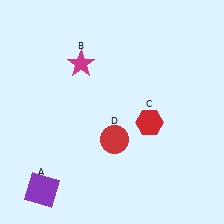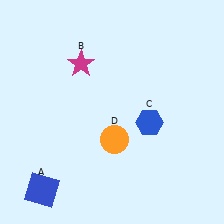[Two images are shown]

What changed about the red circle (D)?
In Image 1, D is red. In Image 2, it changed to orange.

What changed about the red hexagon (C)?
In Image 1, C is red. In Image 2, it changed to blue.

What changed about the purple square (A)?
In Image 1, A is purple. In Image 2, it changed to blue.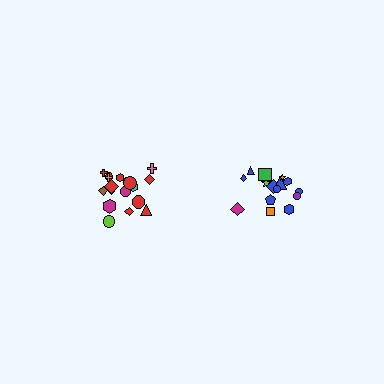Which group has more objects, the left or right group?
The left group.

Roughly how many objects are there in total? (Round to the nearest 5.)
Roughly 35 objects in total.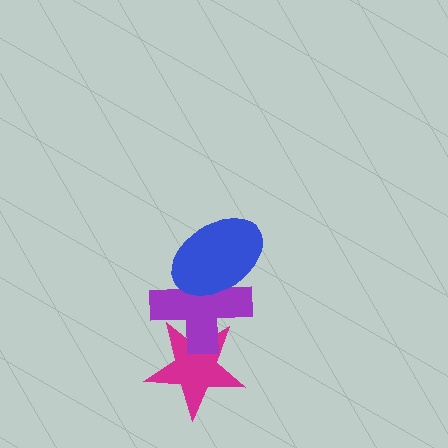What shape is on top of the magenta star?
The purple cross is on top of the magenta star.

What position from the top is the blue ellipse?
The blue ellipse is 1st from the top.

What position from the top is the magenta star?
The magenta star is 3rd from the top.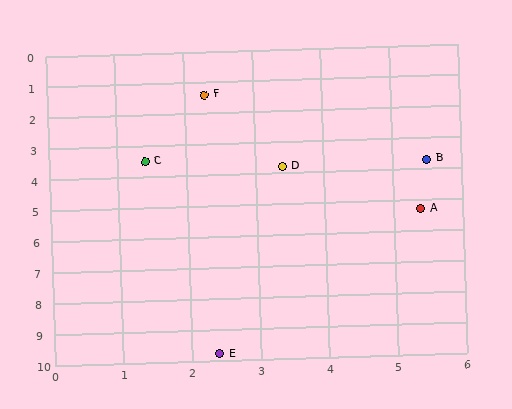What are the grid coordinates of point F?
Point F is at approximately (2.3, 1.4).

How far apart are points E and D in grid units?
Points E and D are about 6.1 grid units apart.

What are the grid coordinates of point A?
Point A is at approximately (5.4, 5.3).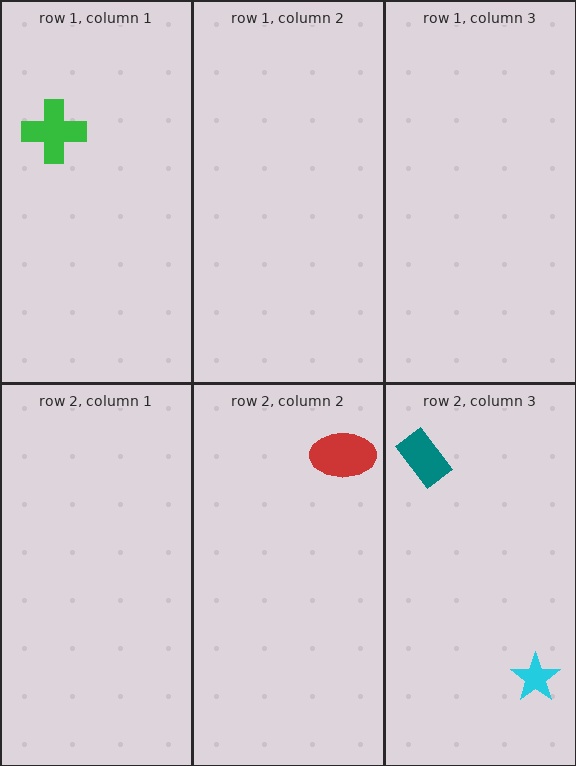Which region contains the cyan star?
The row 2, column 3 region.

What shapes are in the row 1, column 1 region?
The green cross.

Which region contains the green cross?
The row 1, column 1 region.